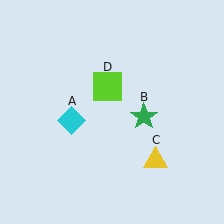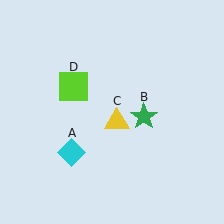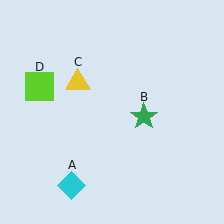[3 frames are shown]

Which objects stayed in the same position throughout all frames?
Green star (object B) remained stationary.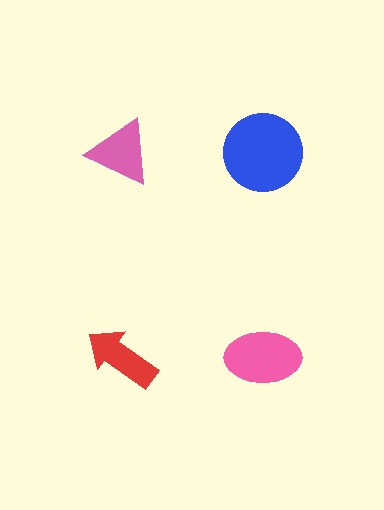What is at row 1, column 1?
A pink triangle.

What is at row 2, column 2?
A pink ellipse.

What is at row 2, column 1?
A red arrow.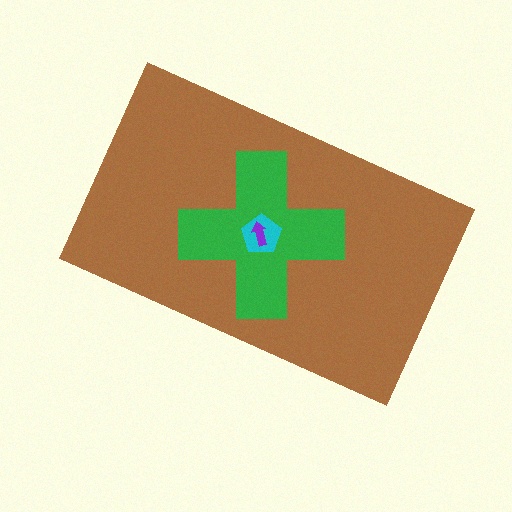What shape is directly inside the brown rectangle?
The green cross.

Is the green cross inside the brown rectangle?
Yes.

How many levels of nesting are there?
4.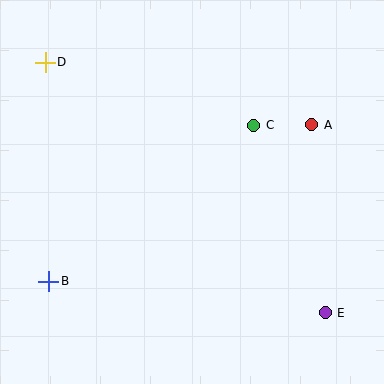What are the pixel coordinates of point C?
Point C is at (254, 125).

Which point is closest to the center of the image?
Point C at (254, 125) is closest to the center.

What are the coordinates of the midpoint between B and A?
The midpoint between B and A is at (180, 203).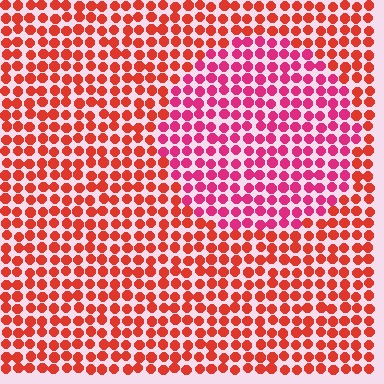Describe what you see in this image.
The image is filled with small red elements in a uniform arrangement. A circle-shaped region is visible where the elements are tinted to a slightly different hue, forming a subtle color boundary.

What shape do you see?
I see a circle.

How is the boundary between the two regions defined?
The boundary is defined purely by a slight shift in hue (about 33 degrees). Spacing, size, and orientation are identical on both sides.